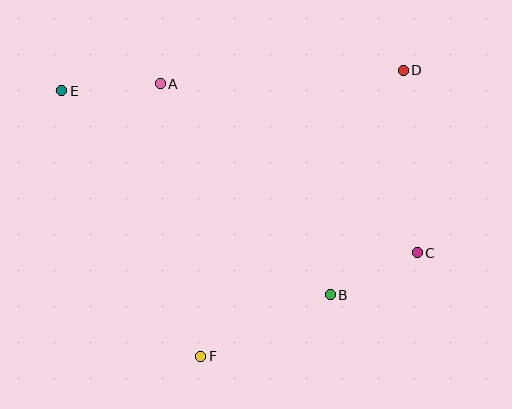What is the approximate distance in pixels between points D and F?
The distance between D and F is approximately 350 pixels.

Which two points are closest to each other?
Points B and C are closest to each other.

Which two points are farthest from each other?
Points C and E are farthest from each other.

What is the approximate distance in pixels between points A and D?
The distance between A and D is approximately 243 pixels.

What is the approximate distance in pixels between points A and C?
The distance between A and C is approximately 308 pixels.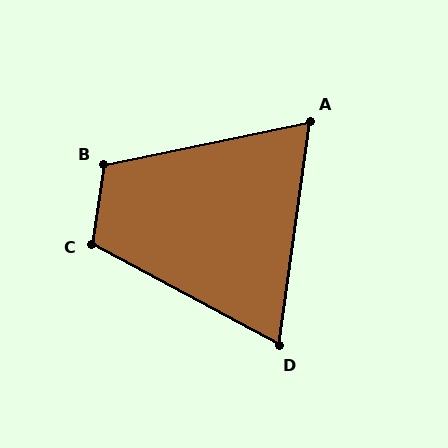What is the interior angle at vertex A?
Approximately 70 degrees (acute).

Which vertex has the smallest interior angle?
D, at approximately 69 degrees.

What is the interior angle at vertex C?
Approximately 110 degrees (obtuse).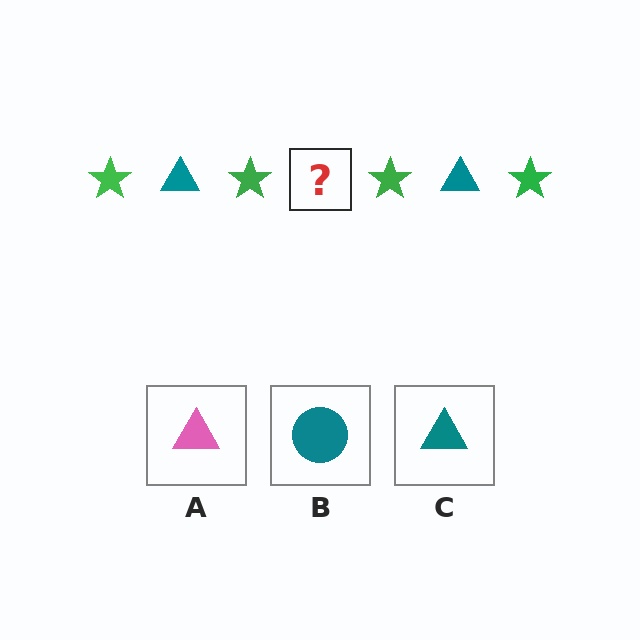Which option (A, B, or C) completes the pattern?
C.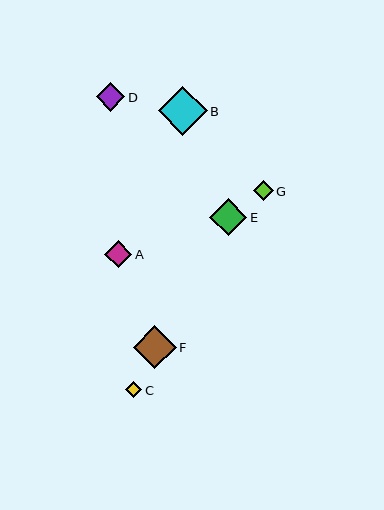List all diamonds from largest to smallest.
From largest to smallest: B, F, E, D, A, G, C.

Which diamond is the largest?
Diamond B is the largest with a size of approximately 49 pixels.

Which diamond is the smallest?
Diamond C is the smallest with a size of approximately 16 pixels.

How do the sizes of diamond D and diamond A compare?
Diamond D and diamond A are approximately the same size.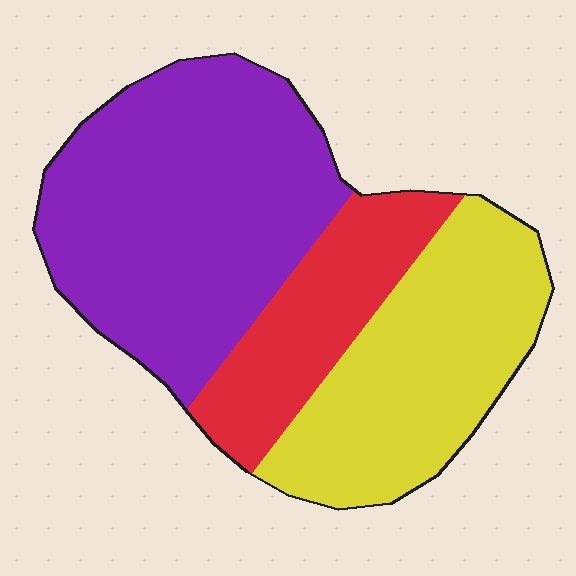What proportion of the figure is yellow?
Yellow covers roughly 35% of the figure.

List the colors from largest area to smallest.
From largest to smallest: purple, yellow, red.